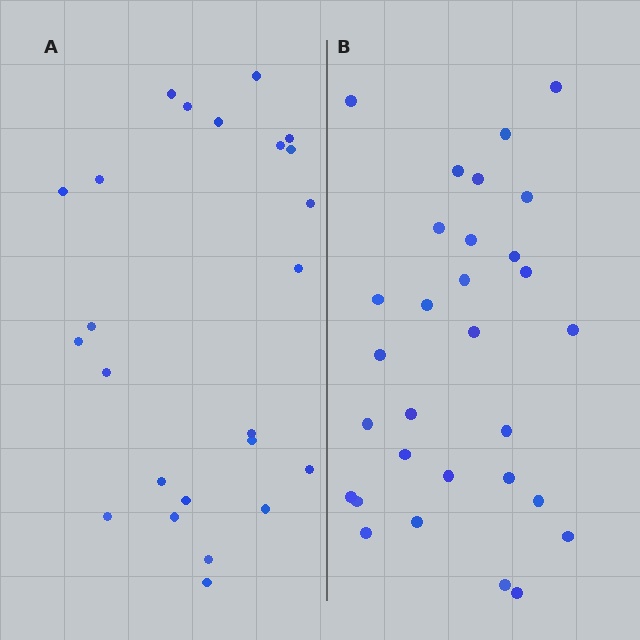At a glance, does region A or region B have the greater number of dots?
Region B (the right region) has more dots.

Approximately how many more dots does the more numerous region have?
Region B has about 6 more dots than region A.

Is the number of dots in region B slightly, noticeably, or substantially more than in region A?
Region B has noticeably more, but not dramatically so. The ratio is roughly 1.2 to 1.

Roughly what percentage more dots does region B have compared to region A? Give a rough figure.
About 25% more.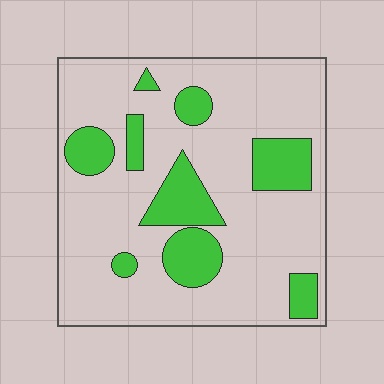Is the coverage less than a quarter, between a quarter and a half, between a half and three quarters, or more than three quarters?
Less than a quarter.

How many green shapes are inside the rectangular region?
9.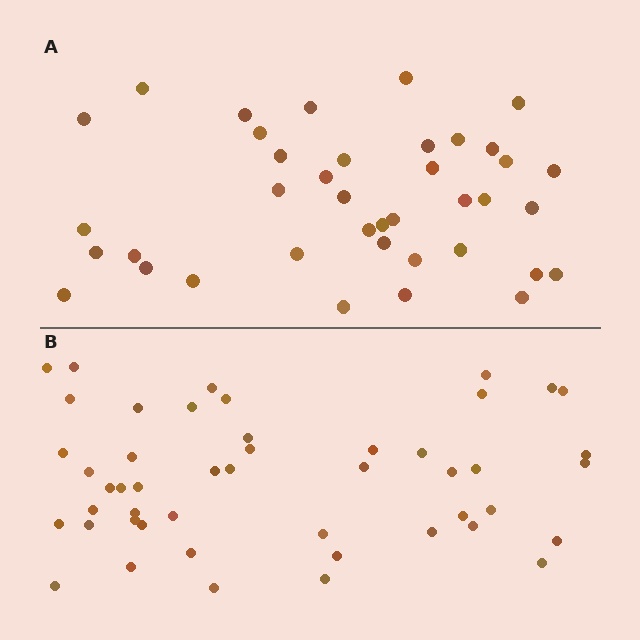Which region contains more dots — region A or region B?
Region B (the bottom region) has more dots.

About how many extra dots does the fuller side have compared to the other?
Region B has roughly 8 or so more dots than region A.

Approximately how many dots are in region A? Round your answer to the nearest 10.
About 40 dots. (The exact count is 39, which rounds to 40.)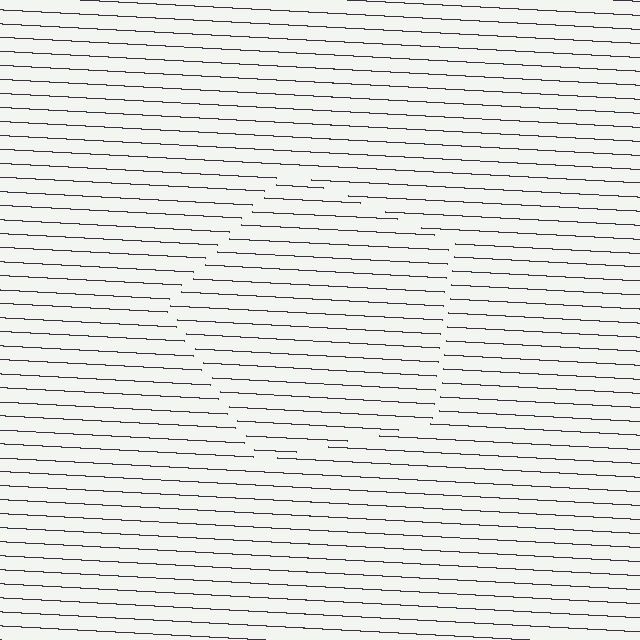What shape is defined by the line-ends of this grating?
An illusory pentagon. The interior of the shape contains the same grating, shifted by half a period — the contour is defined by the phase discontinuity where line-ends from the inner and outer gratings abut.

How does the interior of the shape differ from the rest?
The interior of the shape contains the same grating, shifted by half a period — the contour is defined by the phase discontinuity where line-ends from the inner and outer gratings abut.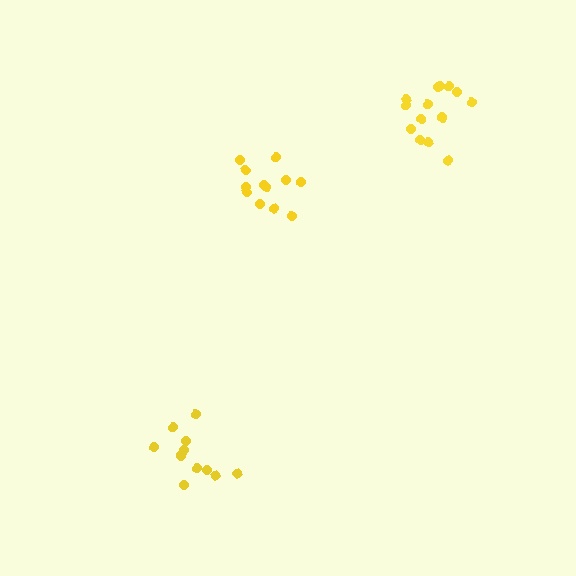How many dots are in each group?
Group 1: 11 dots, Group 2: 12 dots, Group 3: 14 dots (37 total).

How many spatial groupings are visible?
There are 3 spatial groupings.